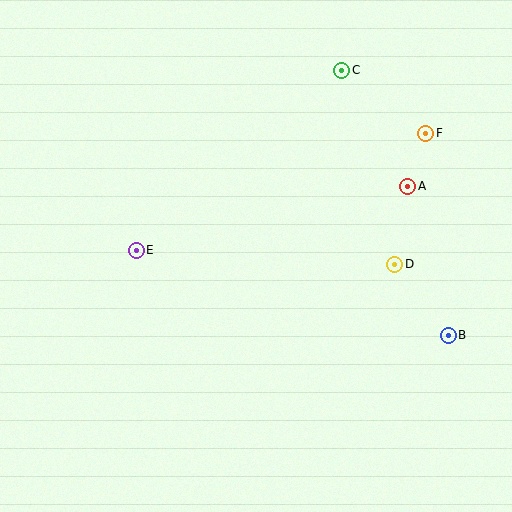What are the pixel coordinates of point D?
Point D is at (395, 264).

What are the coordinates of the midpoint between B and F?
The midpoint between B and F is at (437, 234).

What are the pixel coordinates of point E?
Point E is at (136, 250).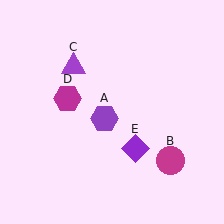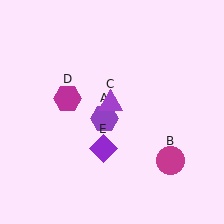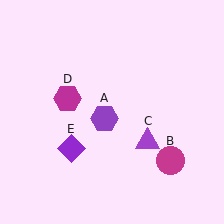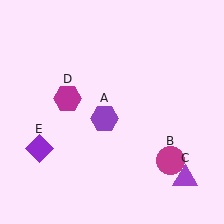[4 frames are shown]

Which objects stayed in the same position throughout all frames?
Purple hexagon (object A) and magenta circle (object B) and magenta hexagon (object D) remained stationary.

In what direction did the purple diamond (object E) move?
The purple diamond (object E) moved left.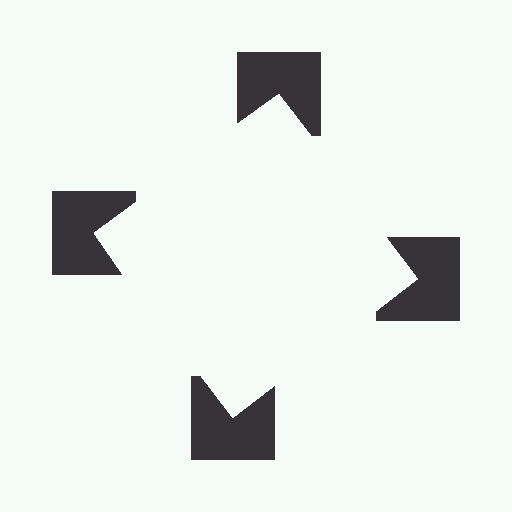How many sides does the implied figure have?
4 sides.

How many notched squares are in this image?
There are 4 — one at each vertex of the illusory square.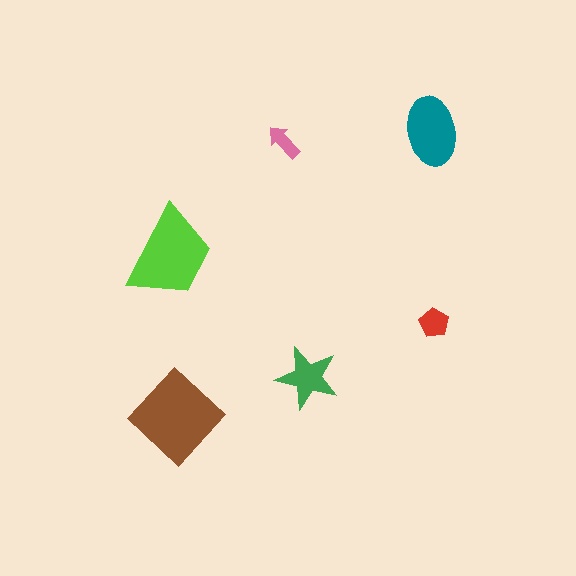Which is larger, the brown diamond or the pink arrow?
The brown diamond.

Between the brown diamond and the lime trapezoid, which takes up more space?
The brown diamond.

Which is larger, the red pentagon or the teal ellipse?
The teal ellipse.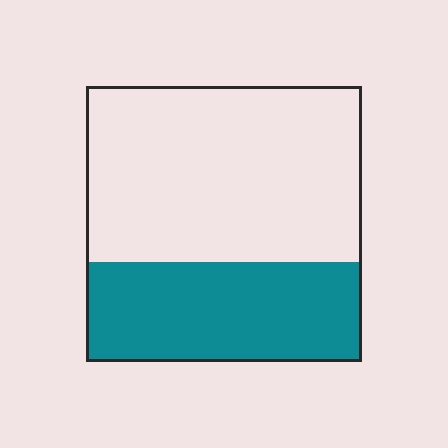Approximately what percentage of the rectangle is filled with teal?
Approximately 35%.